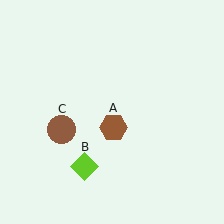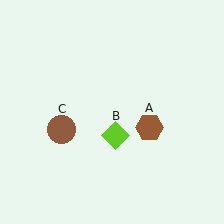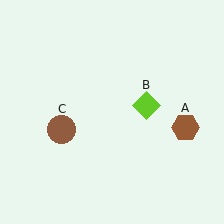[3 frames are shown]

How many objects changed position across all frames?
2 objects changed position: brown hexagon (object A), lime diamond (object B).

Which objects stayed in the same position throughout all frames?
Brown circle (object C) remained stationary.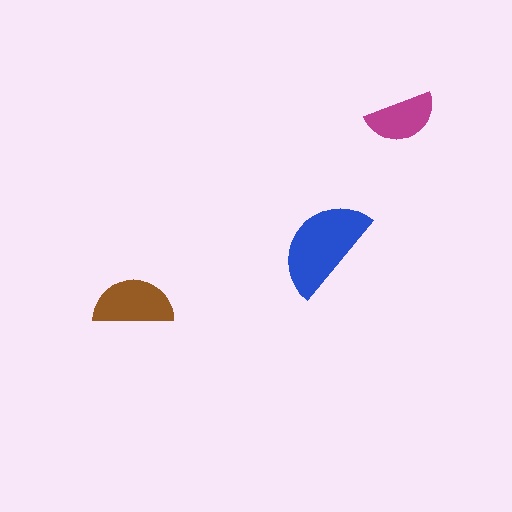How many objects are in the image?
There are 3 objects in the image.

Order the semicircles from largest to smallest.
the blue one, the brown one, the magenta one.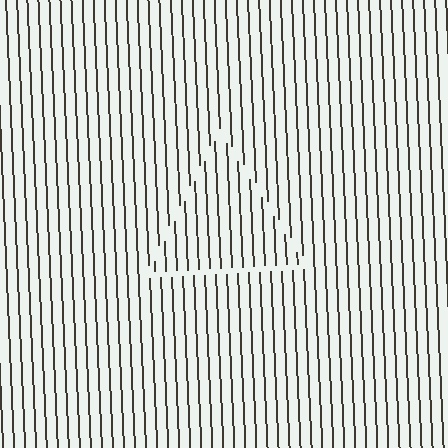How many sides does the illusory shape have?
3 sides — the line-ends trace a triangle.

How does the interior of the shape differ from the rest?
The interior of the shape contains the same grating, shifted by half a period — the contour is defined by the phase discontinuity where line-ends from the inner and outer gratings abut.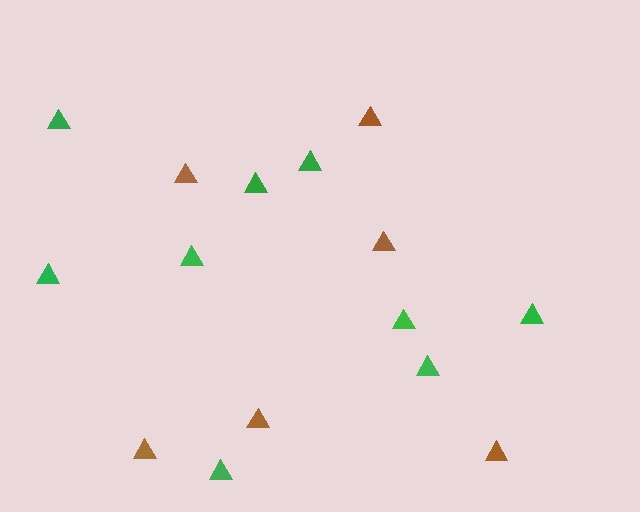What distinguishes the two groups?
There are 2 groups: one group of brown triangles (6) and one group of green triangles (9).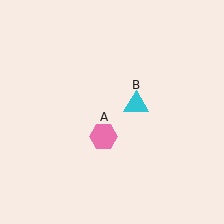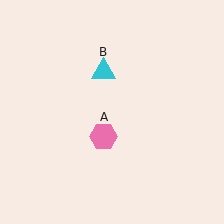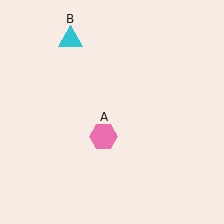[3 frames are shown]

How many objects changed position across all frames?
1 object changed position: cyan triangle (object B).